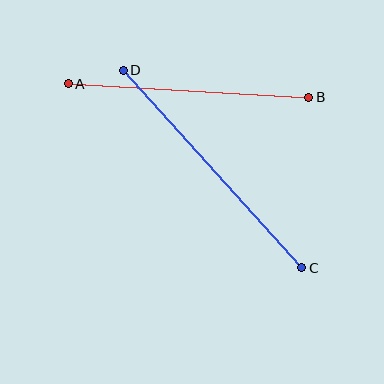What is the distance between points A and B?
The distance is approximately 241 pixels.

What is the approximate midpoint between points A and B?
The midpoint is at approximately (189, 90) pixels.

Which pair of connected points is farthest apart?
Points C and D are farthest apart.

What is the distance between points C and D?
The distance is approximately 266 pixels.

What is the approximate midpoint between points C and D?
The midpoint is at approximately (212, 169) pixels.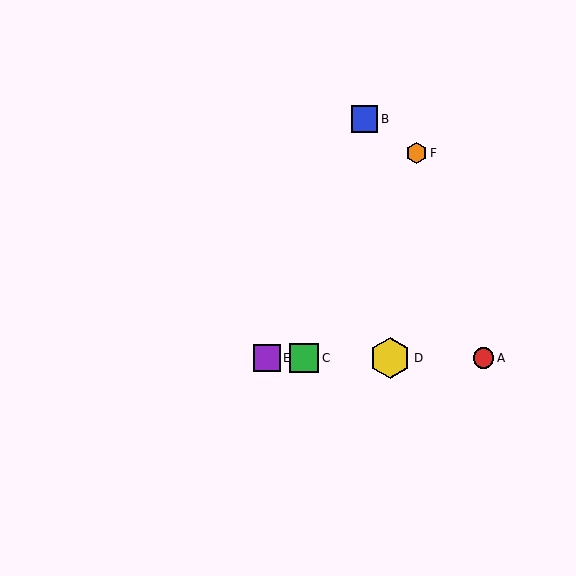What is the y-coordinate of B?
Object B is at y≈119.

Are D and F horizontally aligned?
No, D is at y≈358 and F is at y≈153.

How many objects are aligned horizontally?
4 objects (A, C, D, E) are aligned horizontally.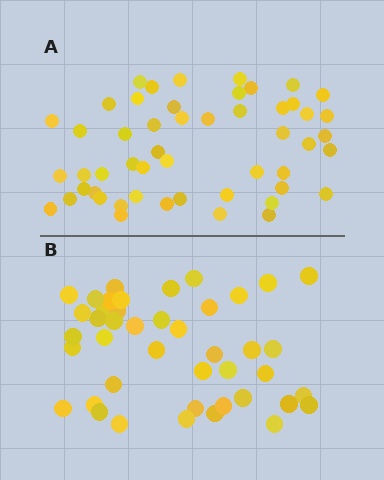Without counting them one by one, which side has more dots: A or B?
Region A (the top region) has more dots.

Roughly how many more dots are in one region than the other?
Region A has roughly 8 or so more dots than region B.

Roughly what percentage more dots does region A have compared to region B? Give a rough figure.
About 20% more.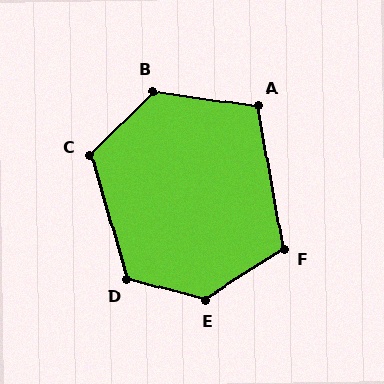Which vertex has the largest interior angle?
E, at approximately 133 degrees.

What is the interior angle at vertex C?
Approximately 119 degrees (obtuse).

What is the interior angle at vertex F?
Approximately 112 degrees (obtuse).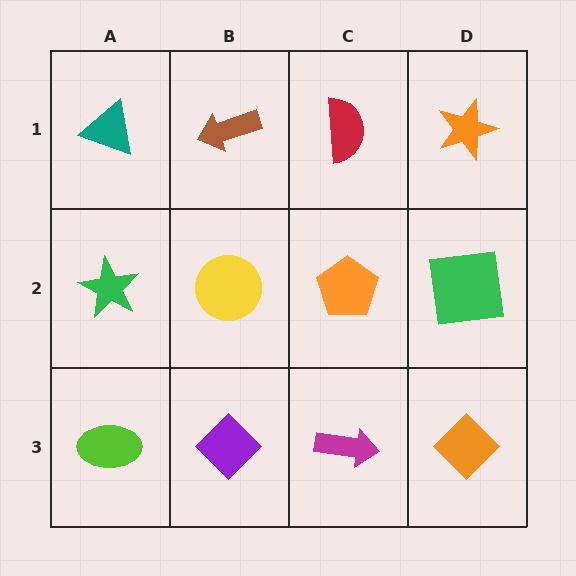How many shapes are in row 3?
4 shapes.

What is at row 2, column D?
A green square.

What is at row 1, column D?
An orange star.